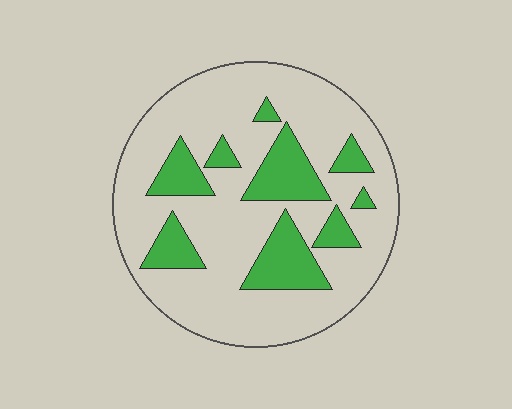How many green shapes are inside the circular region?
9.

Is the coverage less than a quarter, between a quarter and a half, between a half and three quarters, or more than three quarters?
Less than a quarter.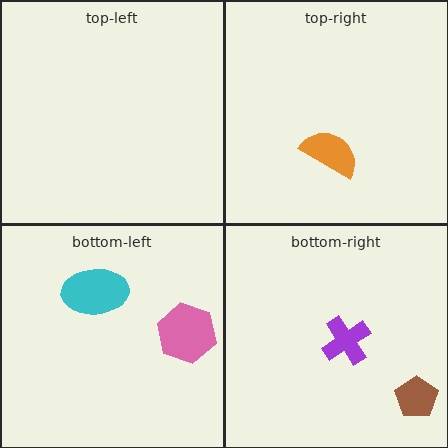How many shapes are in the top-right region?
1.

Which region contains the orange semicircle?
The top-right region.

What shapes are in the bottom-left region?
The cyan ellipse, the pink hexagon.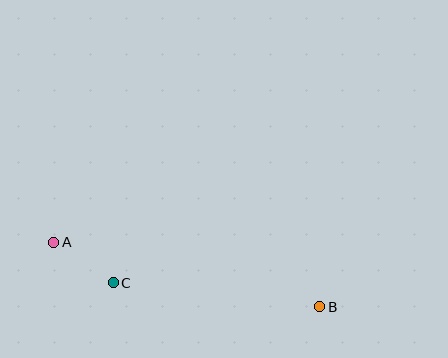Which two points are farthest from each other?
Points A and B are farthest from each other.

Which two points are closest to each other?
Points A and C are closest to each other.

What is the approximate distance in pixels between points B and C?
The distance between B and C is approximately 208 pixels.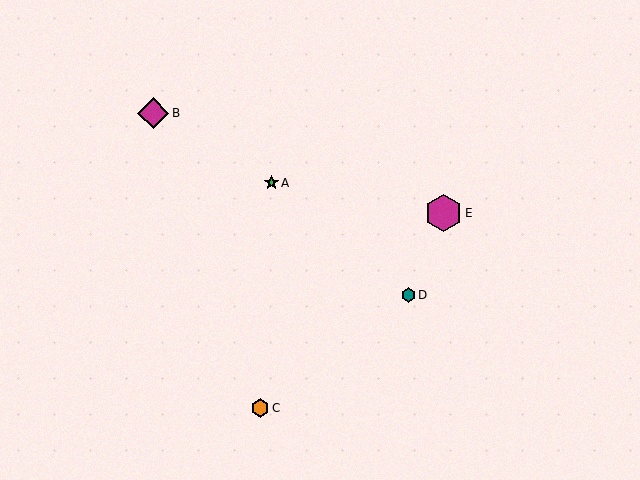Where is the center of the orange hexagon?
The center of the orange hexagon is at (260, 408).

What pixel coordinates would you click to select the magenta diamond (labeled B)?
Click at (153, 113) to select the magenta diamond B.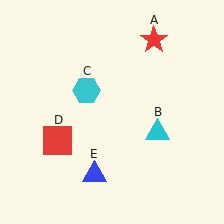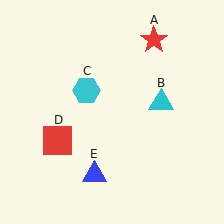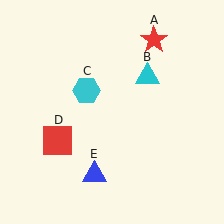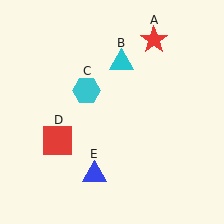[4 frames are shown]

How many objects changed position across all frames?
1 object changed position: cyan triangle (object B).